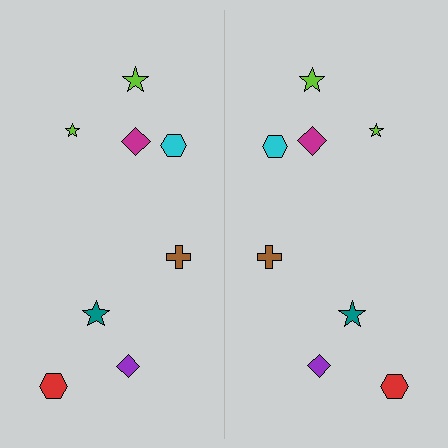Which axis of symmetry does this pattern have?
The pattern has a vertical axis of symmetry running through the center of the image.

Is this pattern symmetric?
Yes, this pattern has bilateral (reflection) symmetry.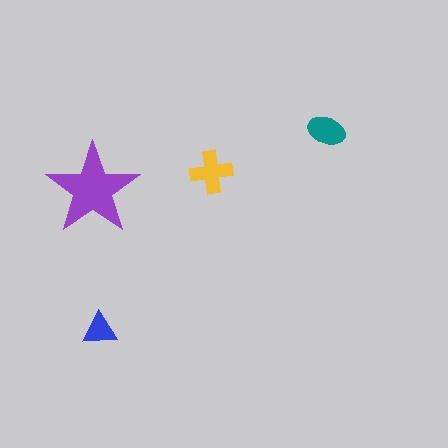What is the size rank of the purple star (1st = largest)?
1st.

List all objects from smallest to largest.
The blue triangle, the teal ellipse, the yellow cross, the purple star.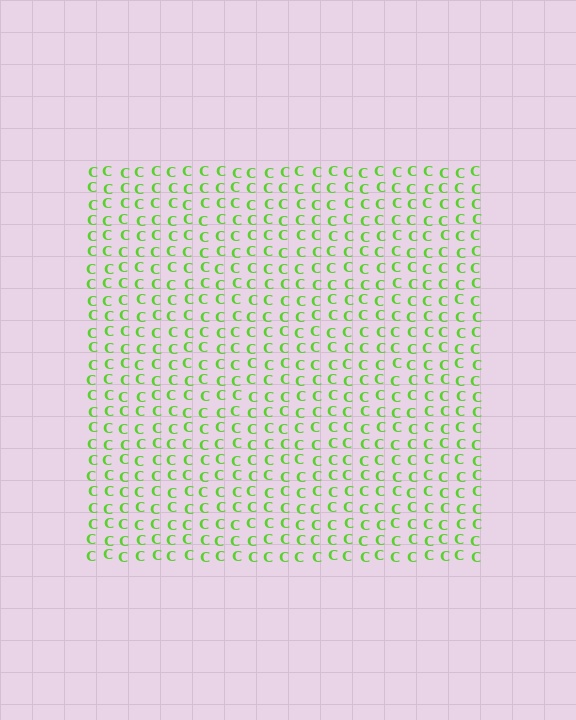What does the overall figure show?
The overall figure shows a square.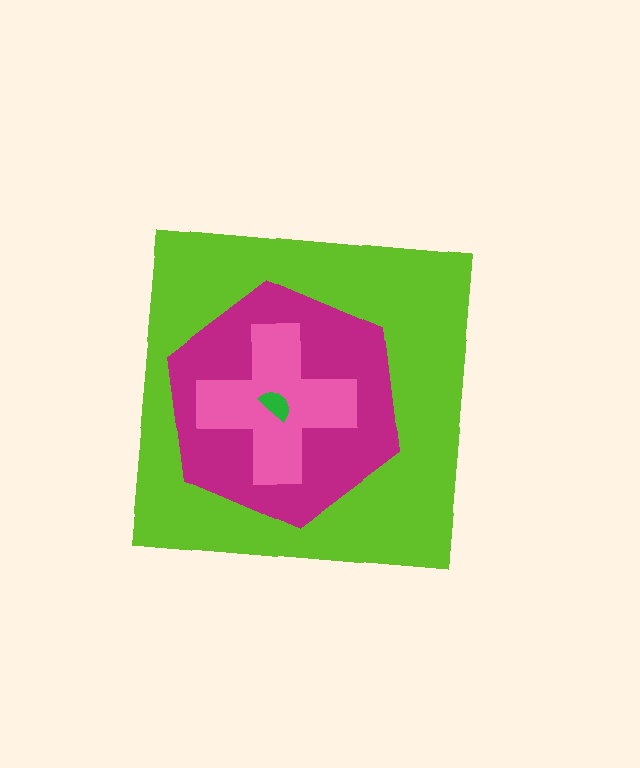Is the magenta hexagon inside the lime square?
Yes.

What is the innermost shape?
The green semicircle.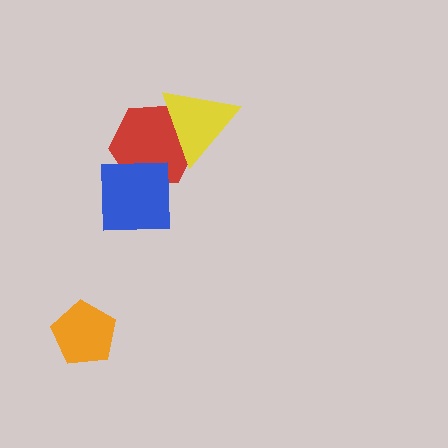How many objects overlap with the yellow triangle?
1 object overlaps with the yellow triangle.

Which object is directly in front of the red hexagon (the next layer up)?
The blue square is directly in front of the red hexagon.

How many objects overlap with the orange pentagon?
0 objects overlap with the orange pentagon.